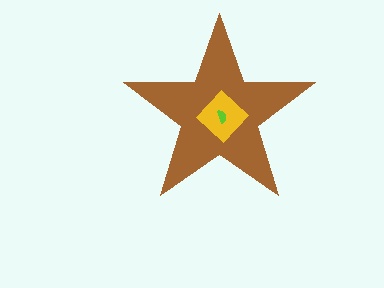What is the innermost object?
The lime semicircle.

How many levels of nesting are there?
3.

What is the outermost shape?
The brown star.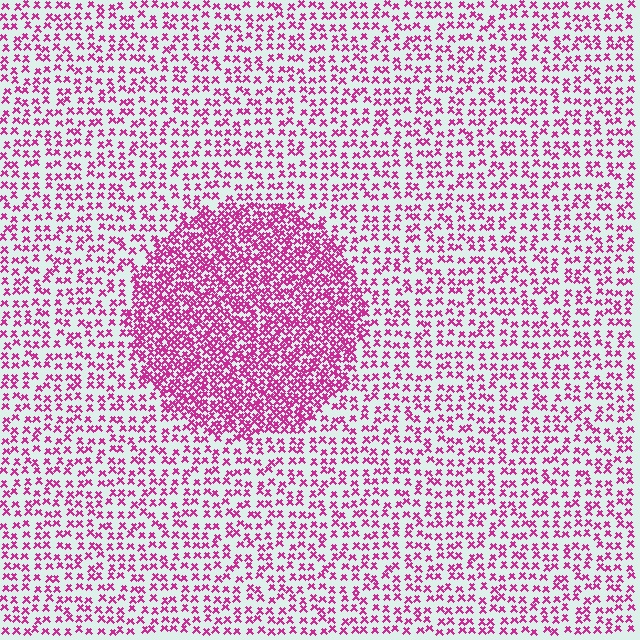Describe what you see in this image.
The image contains small magenta elements arranged at two different densities. A circle-shaped region is visible where the elements are more densely packed than the surrounding area.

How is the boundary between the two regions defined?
The boundary is defined by a change in element density (approximately 2.3x ratio). All elements are the same color, size, and shape.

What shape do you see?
I see a circle.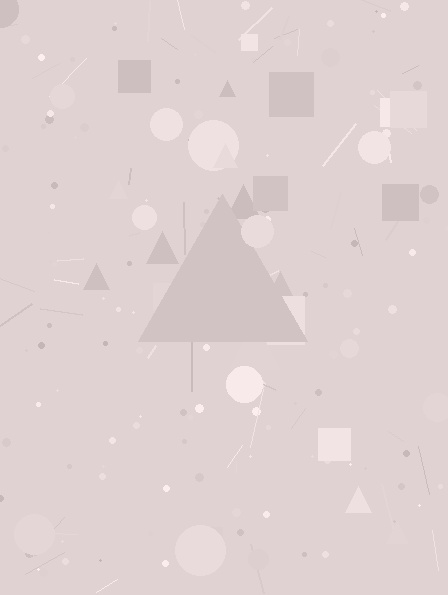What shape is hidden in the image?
A triangle is hidden in the image.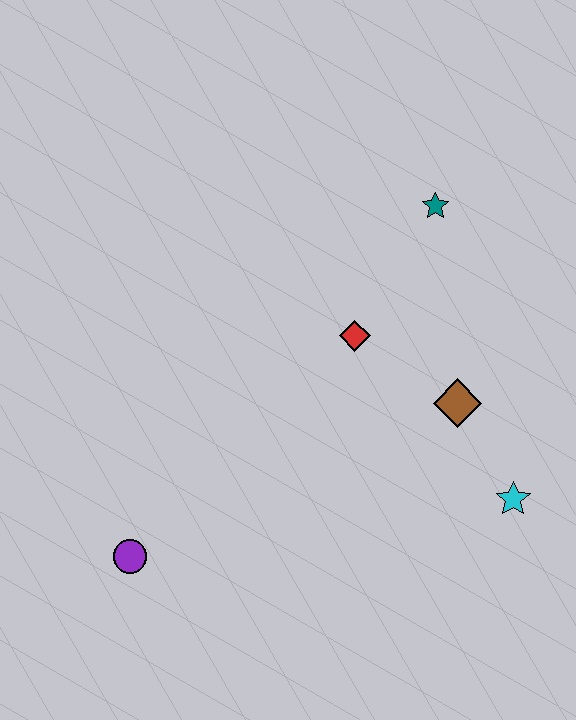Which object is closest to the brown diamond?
The cyan star is closest to the brown diamond.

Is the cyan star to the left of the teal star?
No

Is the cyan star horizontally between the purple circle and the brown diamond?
No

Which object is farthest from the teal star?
The purple circle is farthest from the teal star.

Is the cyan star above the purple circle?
Yes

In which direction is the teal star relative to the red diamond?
The teal star is above the red diamond.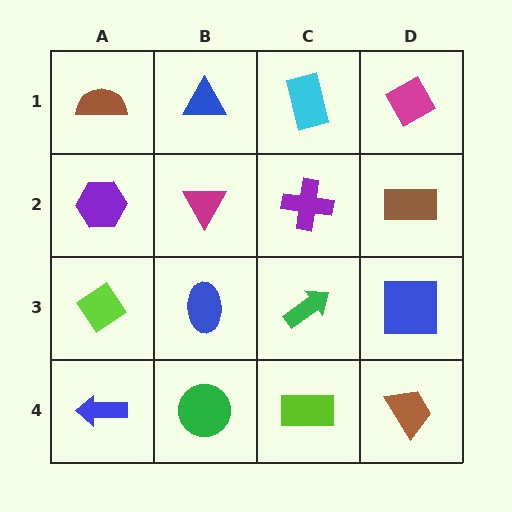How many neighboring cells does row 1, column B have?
3.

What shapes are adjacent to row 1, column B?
A magenta triangle (row 2, column B), a brown semicircle (row 1, column A), a cyan rectangle (row 1, column C).